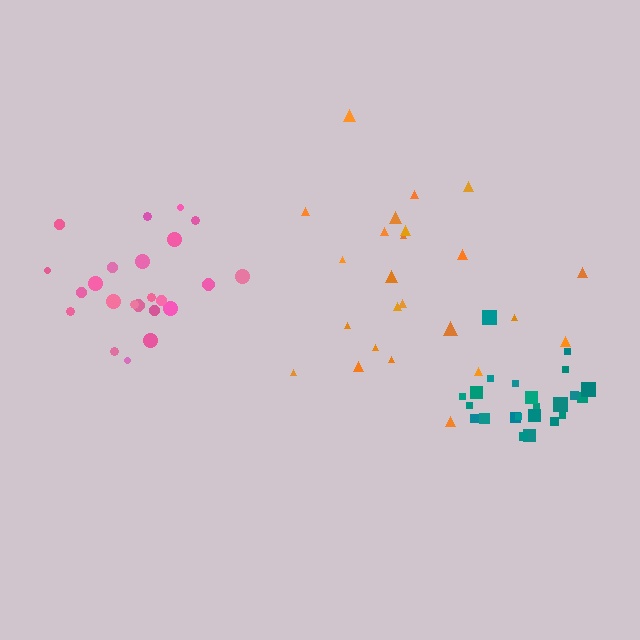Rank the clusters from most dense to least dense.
teal, pink, orange.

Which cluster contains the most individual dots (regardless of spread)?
Orange (24).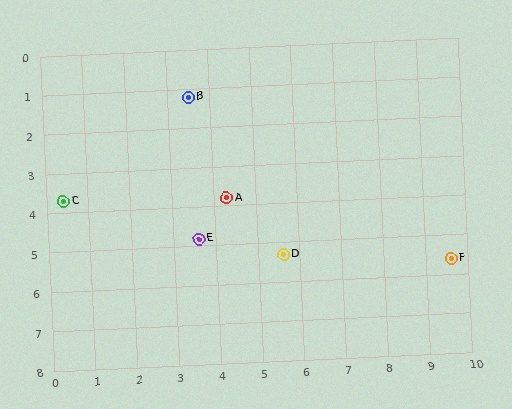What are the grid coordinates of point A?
Point A is at approximately (4.3, 3.8).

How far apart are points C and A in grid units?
Points C and A are about 3.9 grid units apart.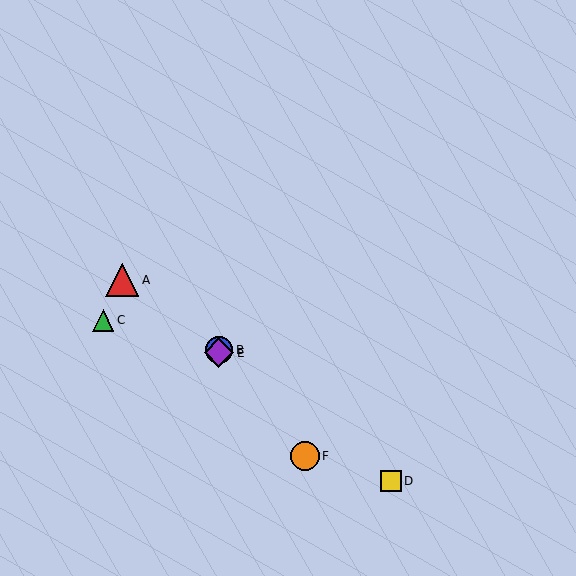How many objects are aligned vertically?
2 objects (B, E) are aligned vertically.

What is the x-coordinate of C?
Object C is at x≈103.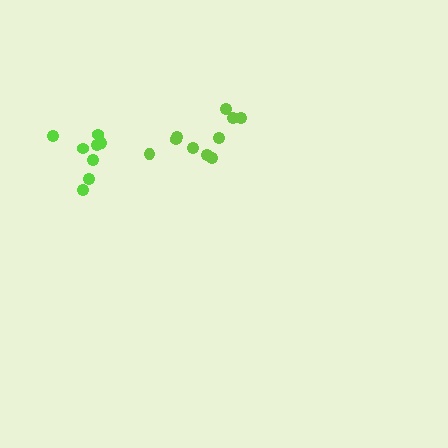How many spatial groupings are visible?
There are 2 spatial groupings.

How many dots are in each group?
Group 1: 10 dots, Group 2: 8 dots (18 total).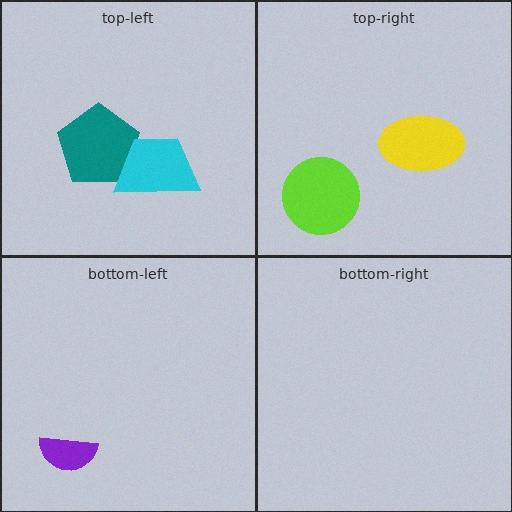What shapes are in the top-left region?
The teal pentagon, the cyan trapezoid.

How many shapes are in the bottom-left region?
1.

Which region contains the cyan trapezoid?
The top-left region.